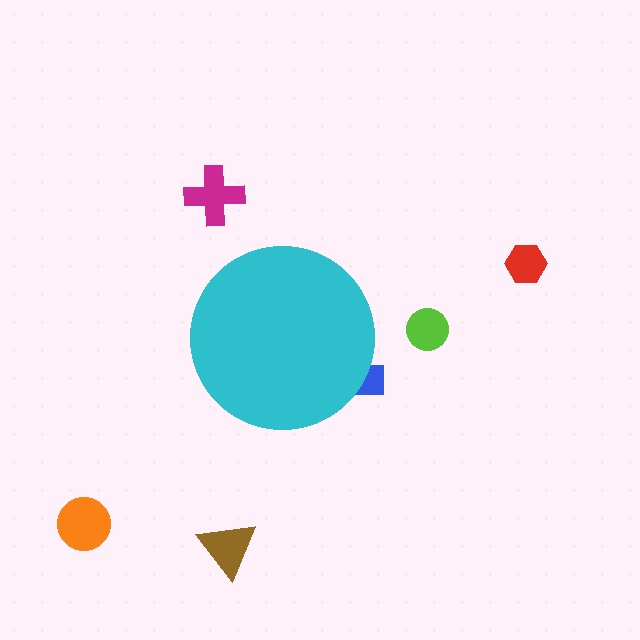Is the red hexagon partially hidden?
No, the red hexagon is fully visible.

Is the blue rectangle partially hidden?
Yes, the blue rectangle is partially hidden behind the cyan circle.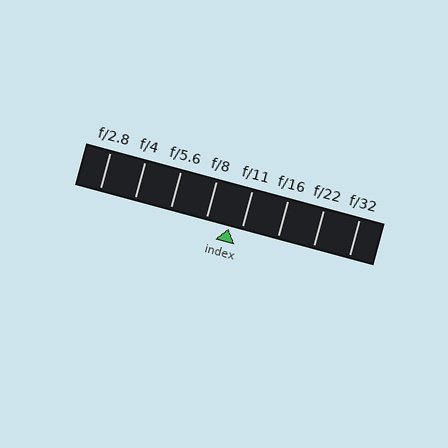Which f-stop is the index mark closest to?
The index mark is closest to f/11.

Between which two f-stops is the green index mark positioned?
The index mark is between f/8 and f/11.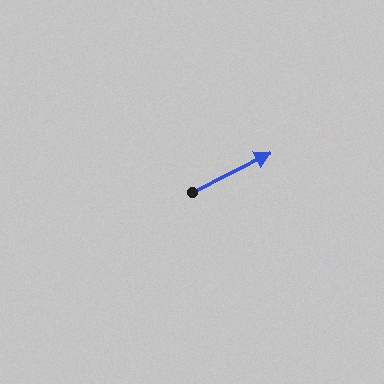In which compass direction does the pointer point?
Northeast.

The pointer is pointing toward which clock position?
Roughly 2 o'clock.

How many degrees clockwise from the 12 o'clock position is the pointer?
Approximately 64 degrees.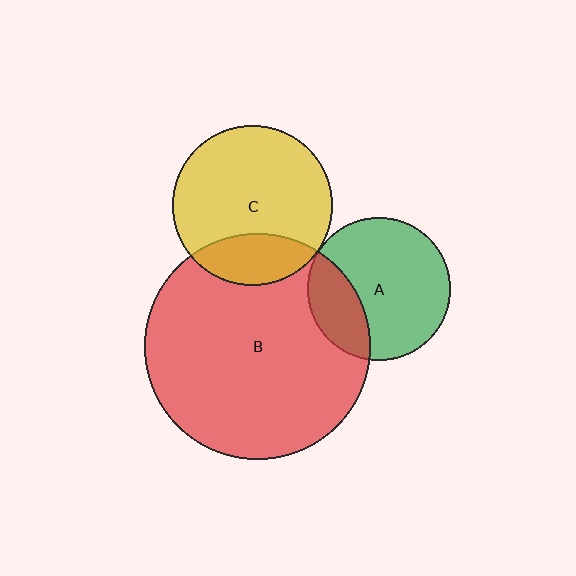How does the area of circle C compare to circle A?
Approximately 1.3 times.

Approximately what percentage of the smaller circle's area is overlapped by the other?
Approximately 25%.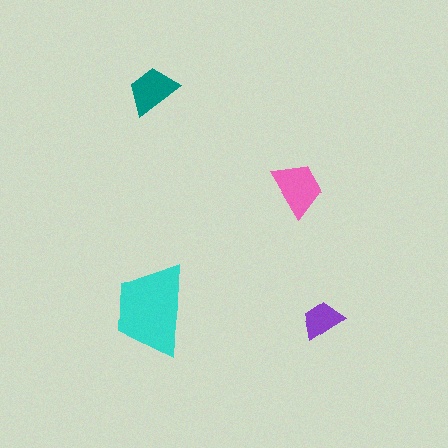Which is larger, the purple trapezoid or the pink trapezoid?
The pink one.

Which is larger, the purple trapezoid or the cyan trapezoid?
The cyan one.